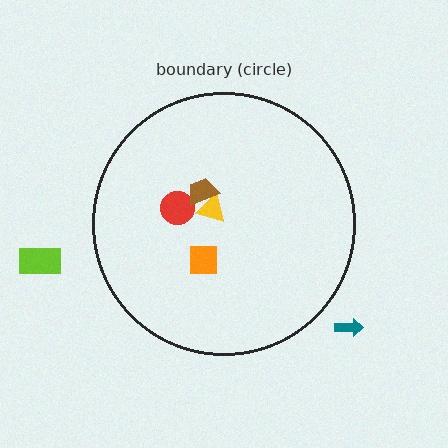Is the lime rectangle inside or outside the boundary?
Outside.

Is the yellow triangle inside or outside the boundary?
Inside.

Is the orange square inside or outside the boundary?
Inside.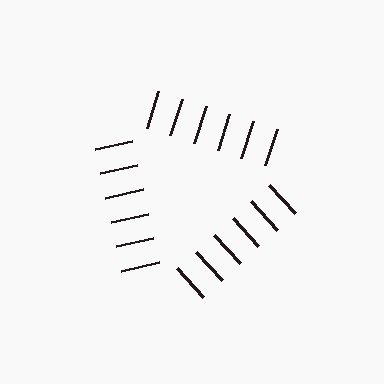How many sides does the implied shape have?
3 sides — the line-ends trace a triangle.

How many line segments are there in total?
18 — 6 along each of the 3 edges.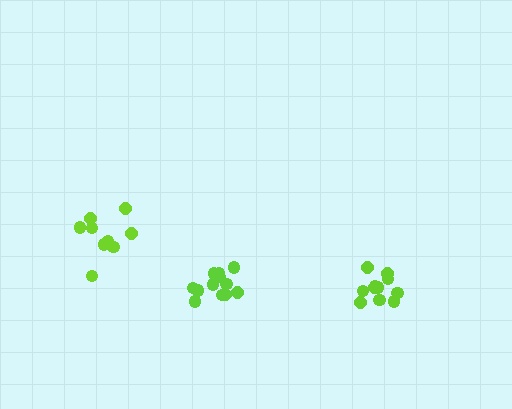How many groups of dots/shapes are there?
There are 3 groups.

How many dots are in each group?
Group 1: 11 dots, Group 2: 9 dots, Group 3: 12 dots (32 total).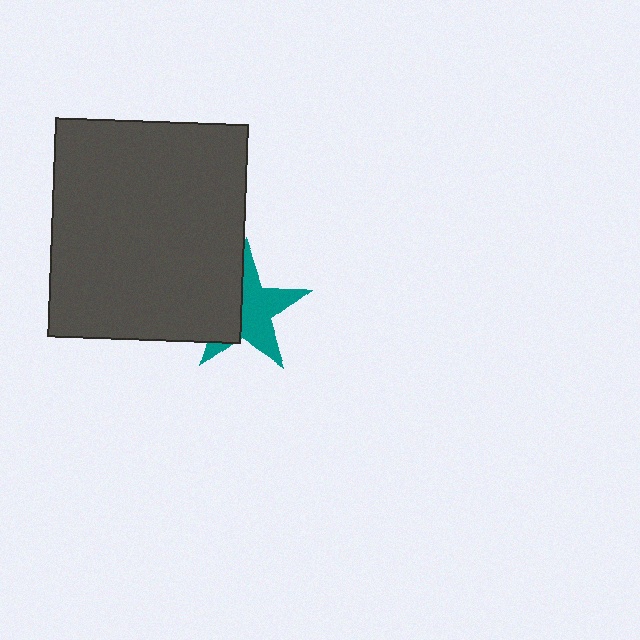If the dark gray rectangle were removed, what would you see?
You would see the complete teal star.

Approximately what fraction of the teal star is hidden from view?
Roughly 42% of the teal star is hidden behind the dark gray rectangle.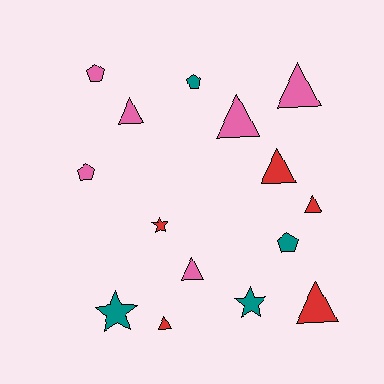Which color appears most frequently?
Pink, with 6 objects.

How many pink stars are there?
There are no pink stars.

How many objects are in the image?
There are 15 objects.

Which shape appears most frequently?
Triangle, with 8 objects.